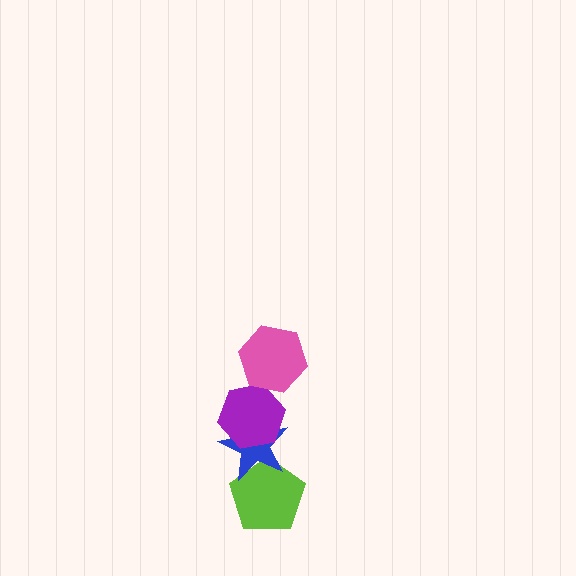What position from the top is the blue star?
The blue star is 3rd from the top.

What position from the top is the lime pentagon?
The lime pentagon is 4th from the top.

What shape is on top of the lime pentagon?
The blue star is on top of the lime pentagon.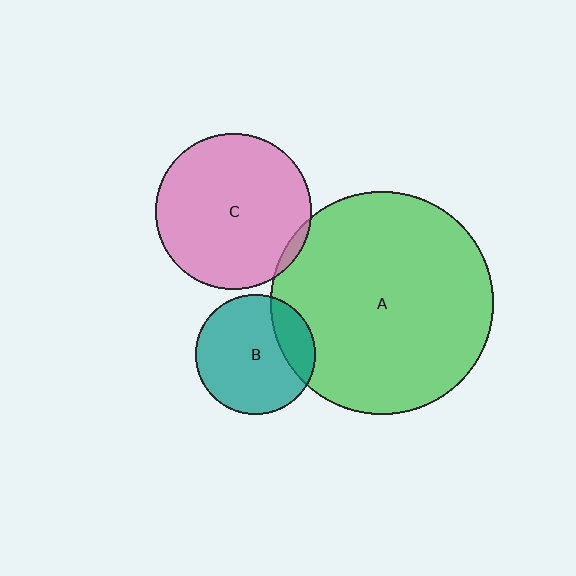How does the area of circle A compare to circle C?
Approximately 2.0 times.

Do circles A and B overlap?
Yes.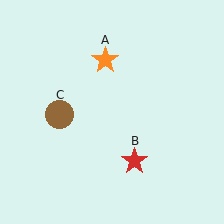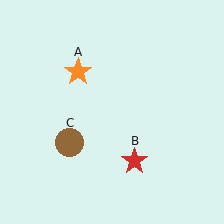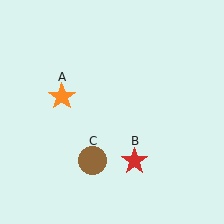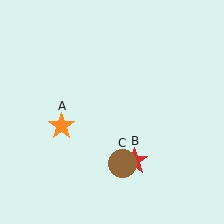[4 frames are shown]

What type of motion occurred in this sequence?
The orange star (object A), brown circle (object C) rotated counterclockwise around the center of the scene.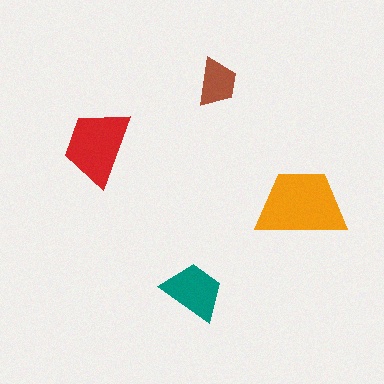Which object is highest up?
The brown trapezoid is topmost.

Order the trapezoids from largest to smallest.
the orange one, the red one, the teal one, the brown one.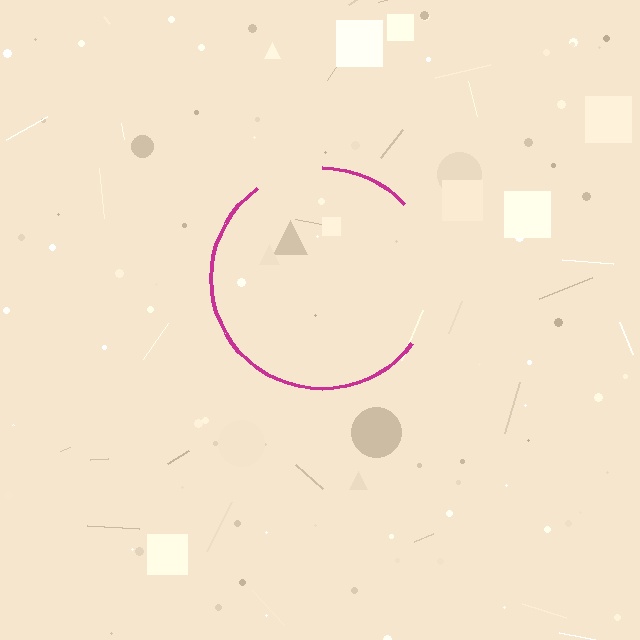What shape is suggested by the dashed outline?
The dashed outline suggests a circle.